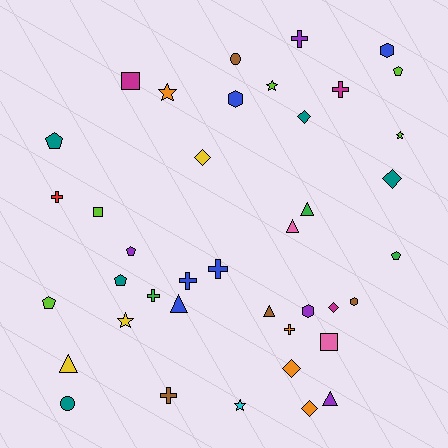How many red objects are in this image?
There is 1 red object.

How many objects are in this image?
There are 40 objects.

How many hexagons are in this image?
There are 4 hexagons.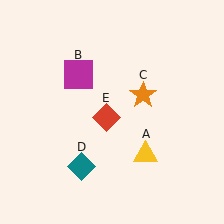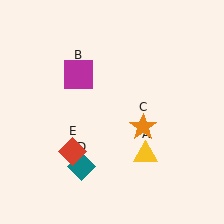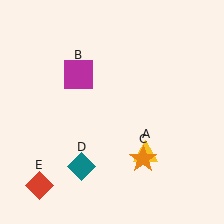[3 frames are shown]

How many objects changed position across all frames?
2 objects changed position: orange star (object C), red diamond (object E).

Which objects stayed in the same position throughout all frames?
Yellow triangle (object A) and magenta square (object B) and teal diamond (object D) remained stationary.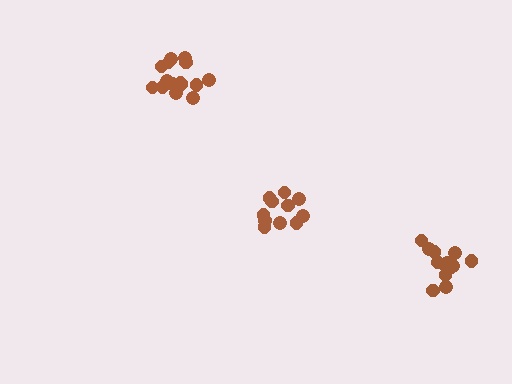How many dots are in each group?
Group 1: 14 dots, Group 2: 11 dots, Group 3: 15 dots (40 total).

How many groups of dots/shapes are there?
There are 3 groups.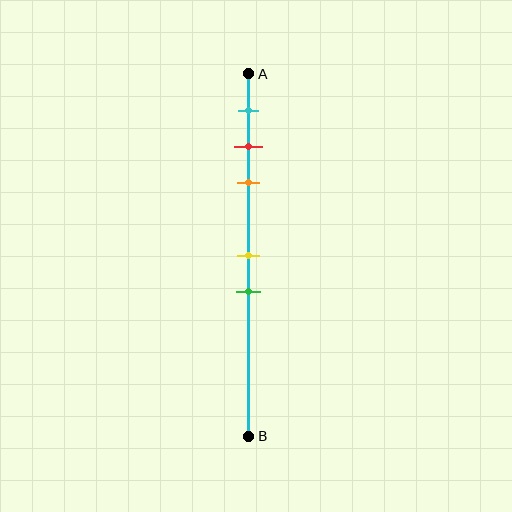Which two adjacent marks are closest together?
The red and orange marks are the closest adjacent pair.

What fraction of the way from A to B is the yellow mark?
The yellow mark is approximately 50% (0.5) of the way from A to B.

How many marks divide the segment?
There are 5 marks dividing the segment.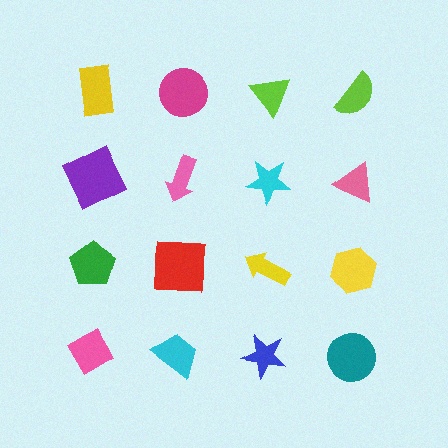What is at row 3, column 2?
A red square.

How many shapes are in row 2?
4 shapes.